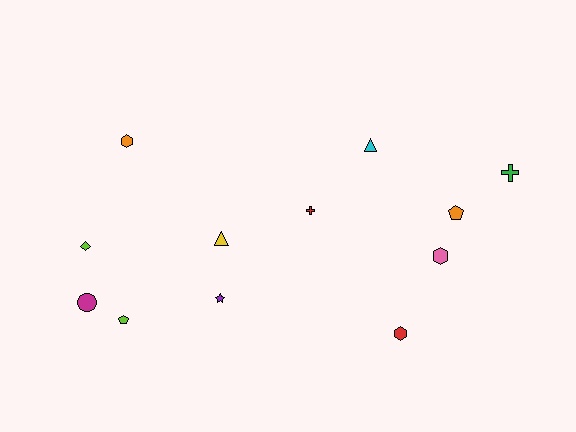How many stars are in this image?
There is 1 star.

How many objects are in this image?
There are 12 objects.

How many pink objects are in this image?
There is 1 pink object.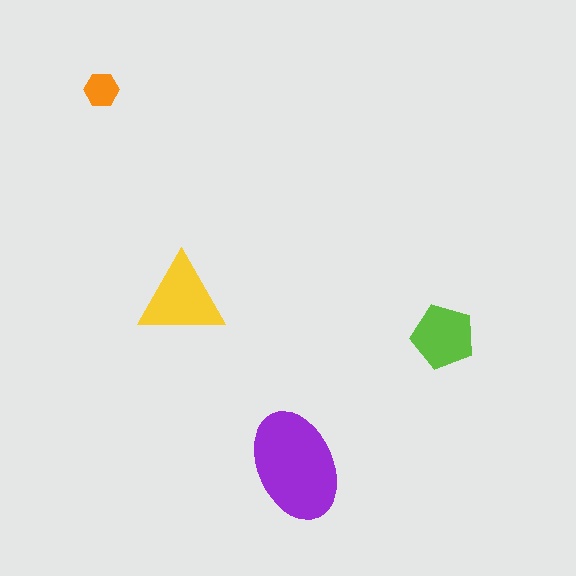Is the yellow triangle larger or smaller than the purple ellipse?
Smaller.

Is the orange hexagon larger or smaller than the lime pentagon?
Smaller.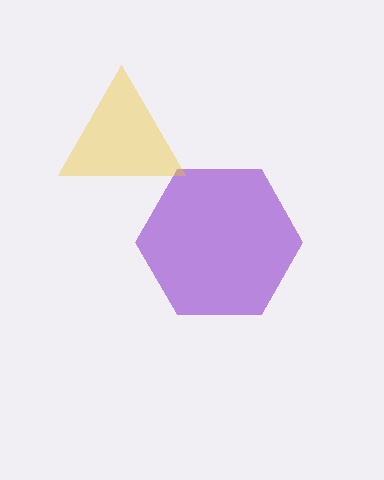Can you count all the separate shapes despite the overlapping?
Yes, there are 2 separate shapes.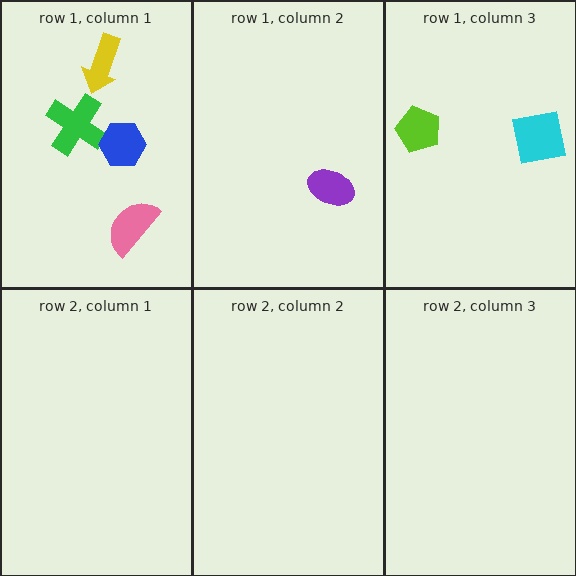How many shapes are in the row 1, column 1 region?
4.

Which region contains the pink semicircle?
The row 1, column 1 region.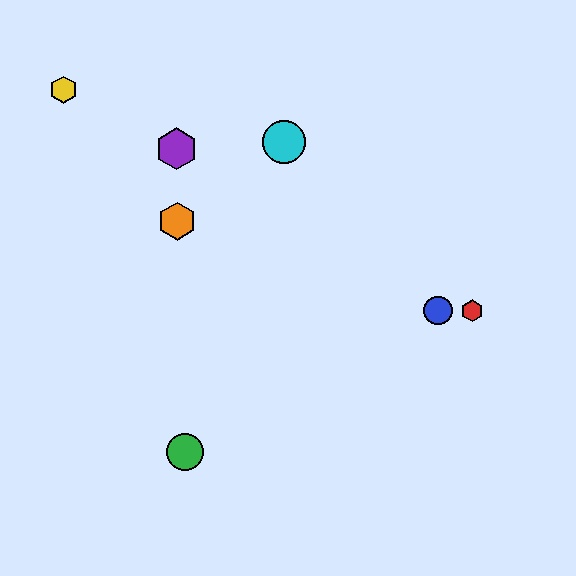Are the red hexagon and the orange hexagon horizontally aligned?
No, the red hexagon is at y≈311 and the orange hexagon is at y≈221.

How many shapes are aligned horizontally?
2 shapes (the red hexagon, the blue circle) are aligned horizontally.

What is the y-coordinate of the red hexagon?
The red hexagon is at y≈311.